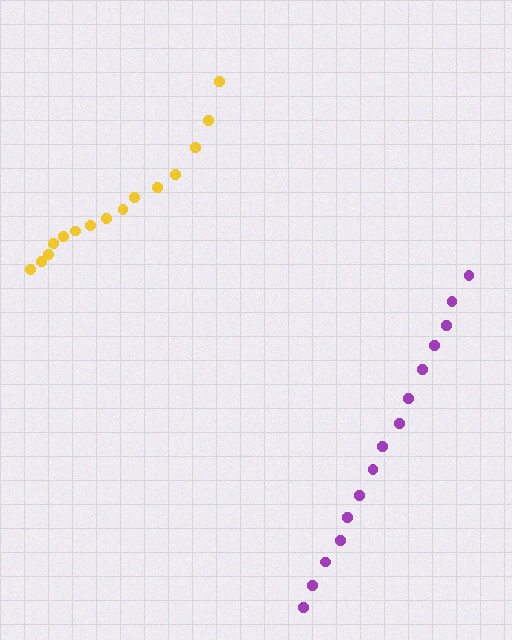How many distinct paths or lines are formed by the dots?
There are 2 distinct paths.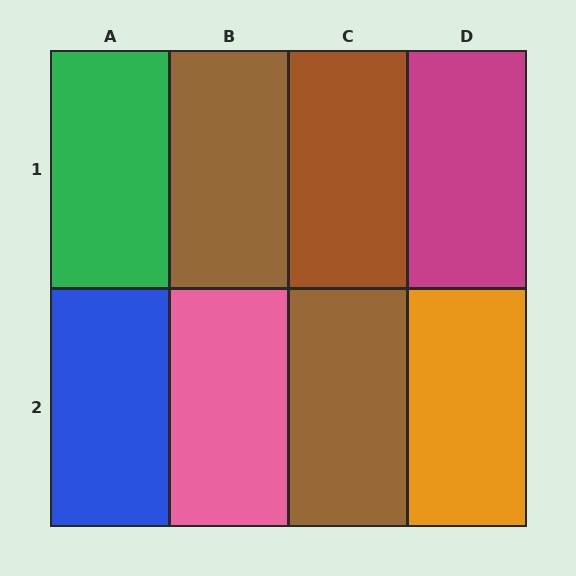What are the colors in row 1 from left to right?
Green, brown, brown, magenta.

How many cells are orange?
1 cell is orange.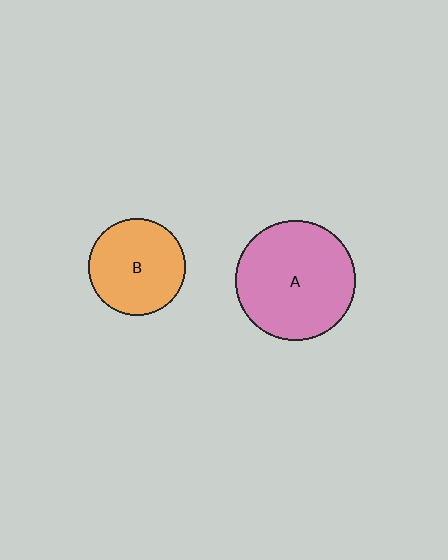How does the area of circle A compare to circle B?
Approximately 1.5 times.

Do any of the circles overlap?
No, none of the circles overlap.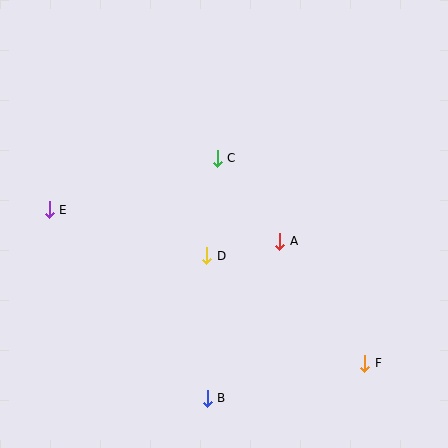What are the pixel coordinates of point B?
Point B is at (207, 398).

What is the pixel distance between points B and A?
The distance between B and A is 173 pixels.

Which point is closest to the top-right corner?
Point C is closest to the top-right corner.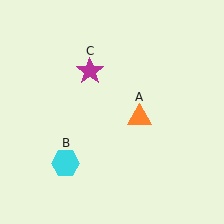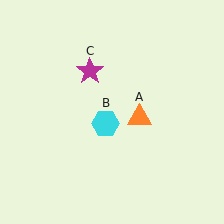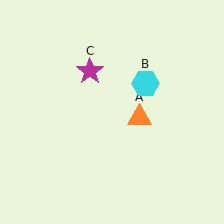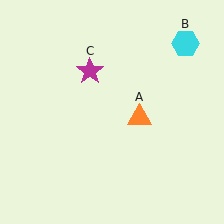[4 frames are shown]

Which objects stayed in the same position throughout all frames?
Orange triangle (object A) and magenta star (object C) remained stationary.